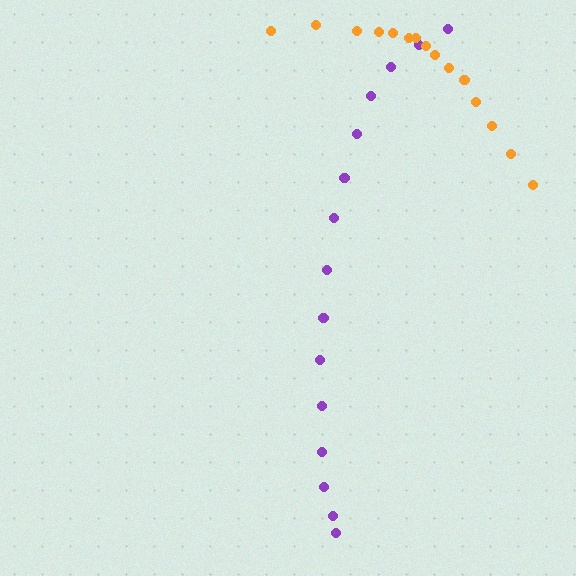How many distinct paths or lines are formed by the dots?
There are 2 distinct paths.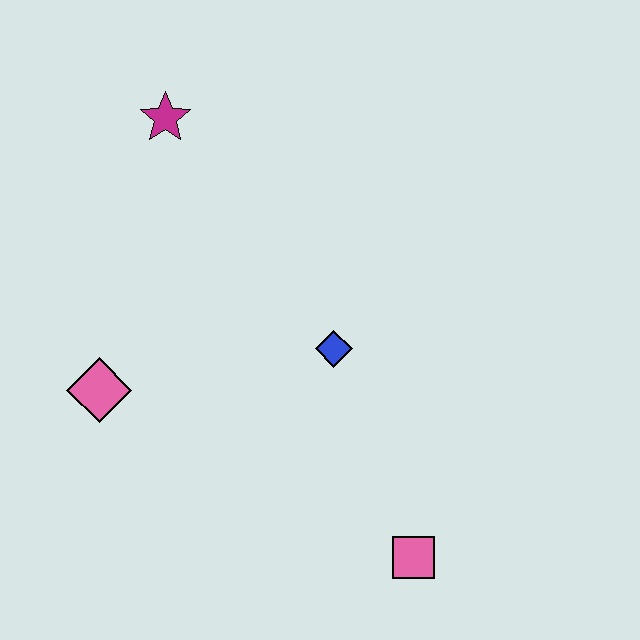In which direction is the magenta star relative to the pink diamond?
The magenta star is above the pink diamond.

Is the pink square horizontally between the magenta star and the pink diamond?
No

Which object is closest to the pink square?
The blue diamond is closest to the pink square.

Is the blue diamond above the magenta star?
No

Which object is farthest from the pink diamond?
The pink square is farthest from the pink diamond.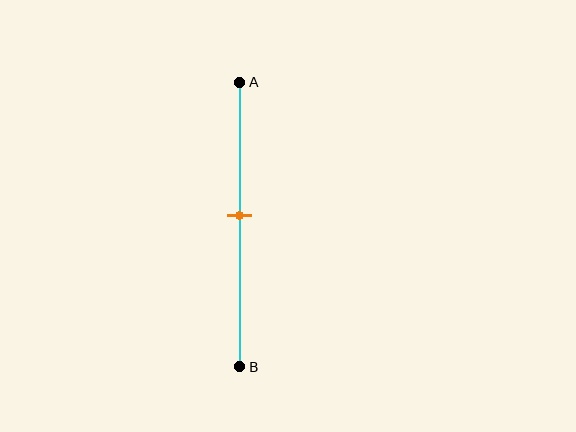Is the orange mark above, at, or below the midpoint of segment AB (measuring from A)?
The orange mark is above the midpoint of segment AB.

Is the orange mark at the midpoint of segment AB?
No, the mark is at about 45% from A, not at the 50% midpoint.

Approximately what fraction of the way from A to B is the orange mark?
The orange mark is approximately 45% of the way from A to B.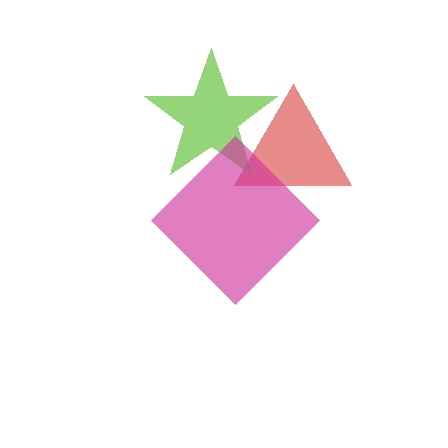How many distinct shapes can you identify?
There are 3 distinct shapes: a red triangle, a lime star, a magenta diamond.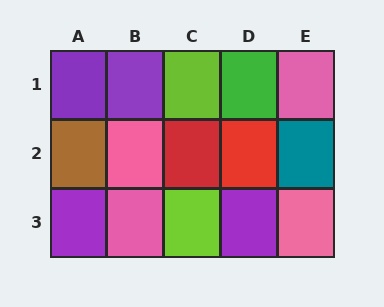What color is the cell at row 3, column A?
Purple.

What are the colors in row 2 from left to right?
Brown, pink, red, red, teal.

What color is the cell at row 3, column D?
Purple.